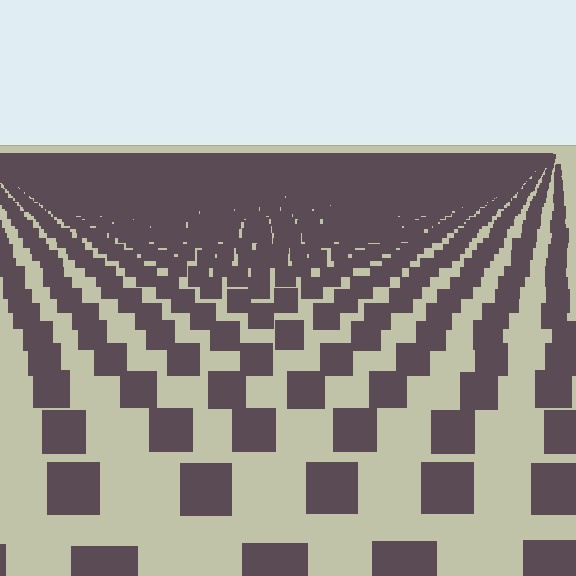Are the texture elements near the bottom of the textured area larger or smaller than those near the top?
Larger. Near the bottom, elements are closer to the viewer and appear at a bigger on-screen size.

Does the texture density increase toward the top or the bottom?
Density increases toward the top.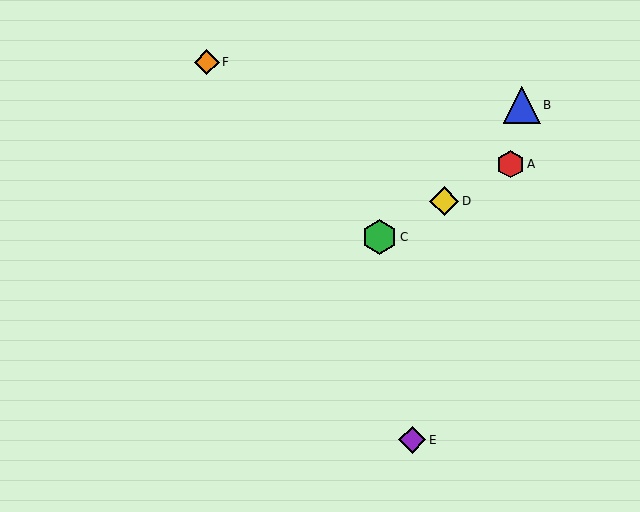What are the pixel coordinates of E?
Object E is at (412, 440).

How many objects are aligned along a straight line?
3 objects (A, C, D) are aligned along a straight line.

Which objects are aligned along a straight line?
Objects A, C, D are aligned along a straight line.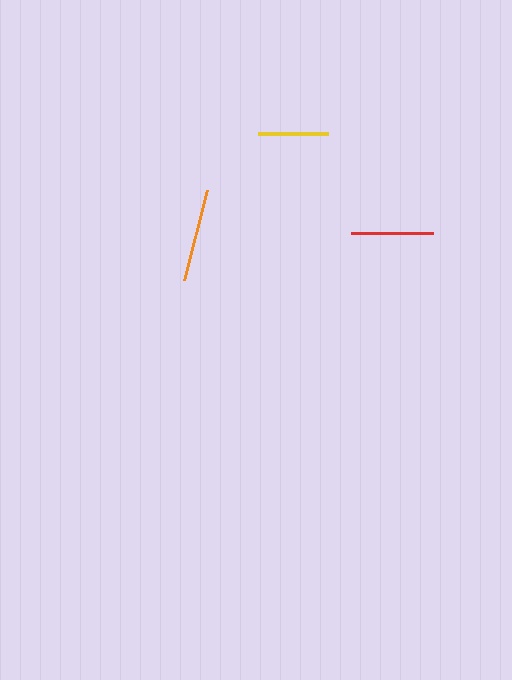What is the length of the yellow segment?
The yellow segment is approximately 70 pixels long.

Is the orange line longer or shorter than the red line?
The orange line is longer than the red line.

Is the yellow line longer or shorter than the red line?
The red line is longer than the yellow line.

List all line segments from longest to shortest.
From longest to shortest: orange, red, yellow.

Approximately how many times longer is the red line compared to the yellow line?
The red line is approximately 1.2 times the length of the yellow line.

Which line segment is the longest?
The orange line is the longest at approximately 92 pixels.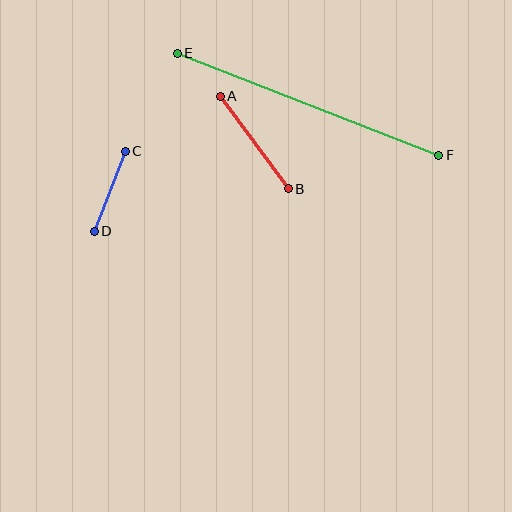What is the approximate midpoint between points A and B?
The midpoint is at approximately (254, 142) pixels.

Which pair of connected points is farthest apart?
Points E and F are farthest apart.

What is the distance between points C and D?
The distance is approximately 86 pixels.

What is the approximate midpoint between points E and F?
The midpoint is at approximately (308, 104) pixels.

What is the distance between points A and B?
The distance is approximately 115 pixels.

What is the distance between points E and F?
The distance is approximately 281 pixels.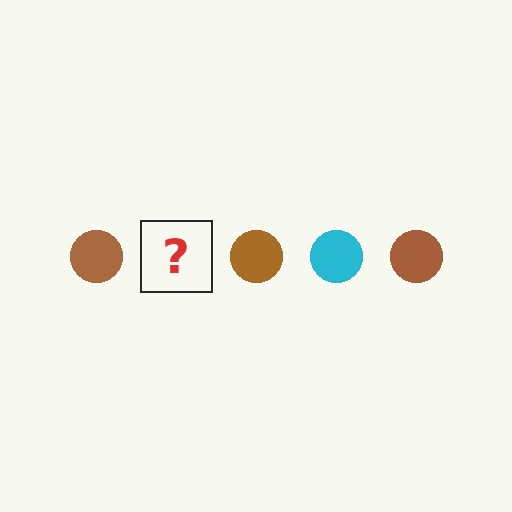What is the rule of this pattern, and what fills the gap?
The rule is that the pattern cycles through brown, cyan circles. The gap should be filled with a cyan circle.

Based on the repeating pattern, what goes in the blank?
The blank should be a cyan circle.